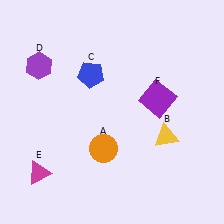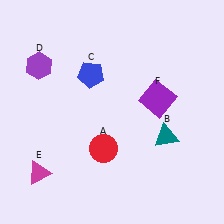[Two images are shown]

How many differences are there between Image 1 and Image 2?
There are 2 differences between the two images.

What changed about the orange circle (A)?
In Image 1, A is orange. In Image 2, it changed to red.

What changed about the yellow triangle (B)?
In Image 1, B is yellow. In Image 2, it changed to teal.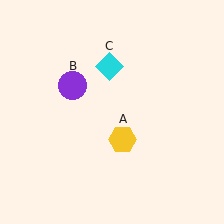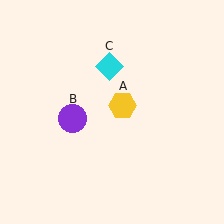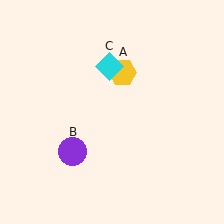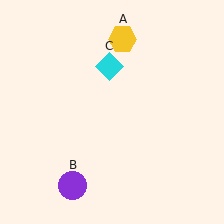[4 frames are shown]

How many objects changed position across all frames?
2 objects changed position: yellow hexagon (object A), purple circle (object B).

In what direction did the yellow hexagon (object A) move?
The yellow hexagon (object A) moved up.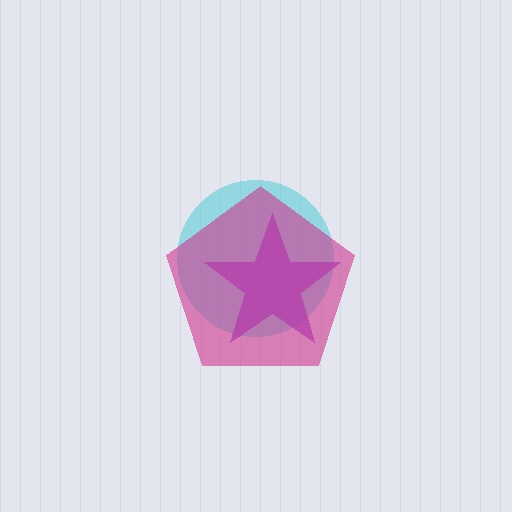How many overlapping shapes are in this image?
There are 3 overlapping shapes in the image.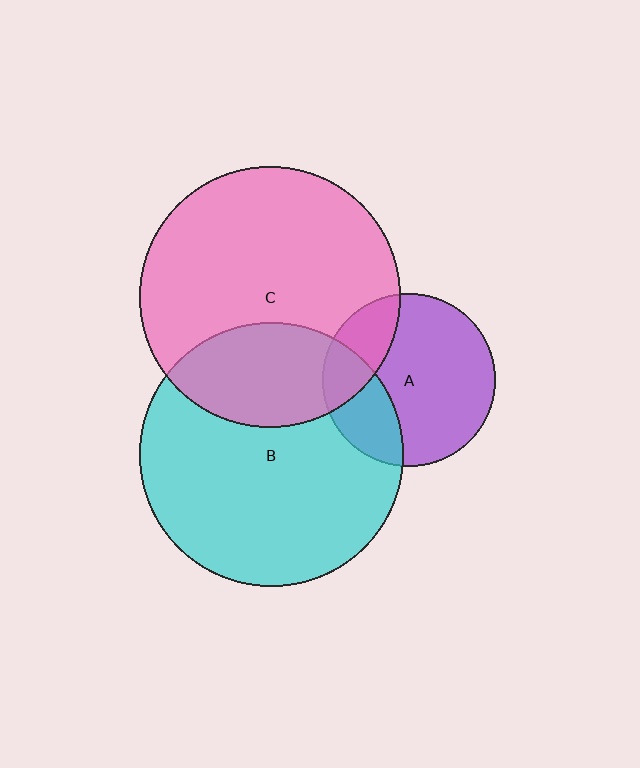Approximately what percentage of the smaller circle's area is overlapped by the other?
Approximately 25%.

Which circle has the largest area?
Circle B (cyan).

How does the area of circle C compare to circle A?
Approximately 2.3 times.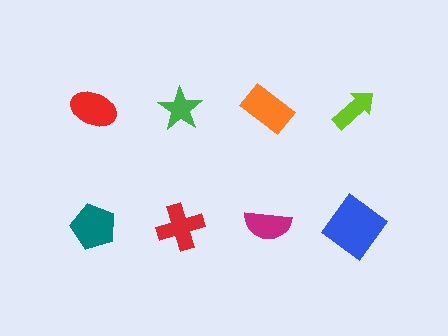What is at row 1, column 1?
A red ellipse.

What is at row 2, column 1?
A teal pentagon.